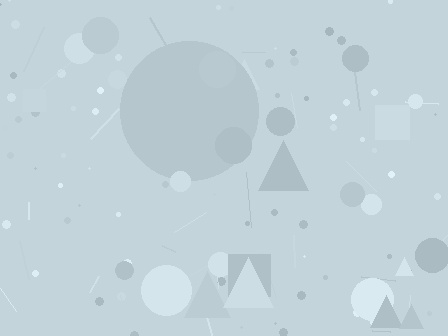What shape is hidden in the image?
A circle is hidden in the image.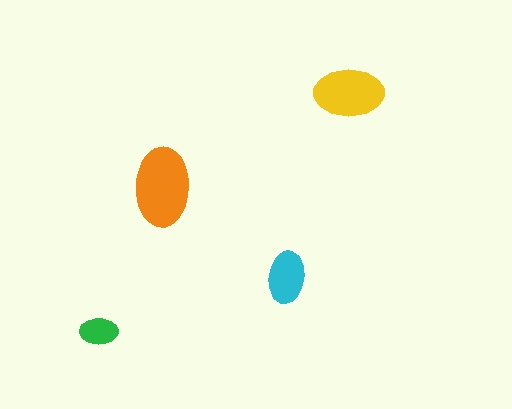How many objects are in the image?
There are 4 objects in the image.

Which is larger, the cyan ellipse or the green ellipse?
The cyan one.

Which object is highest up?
The yellow ellipse is topmost.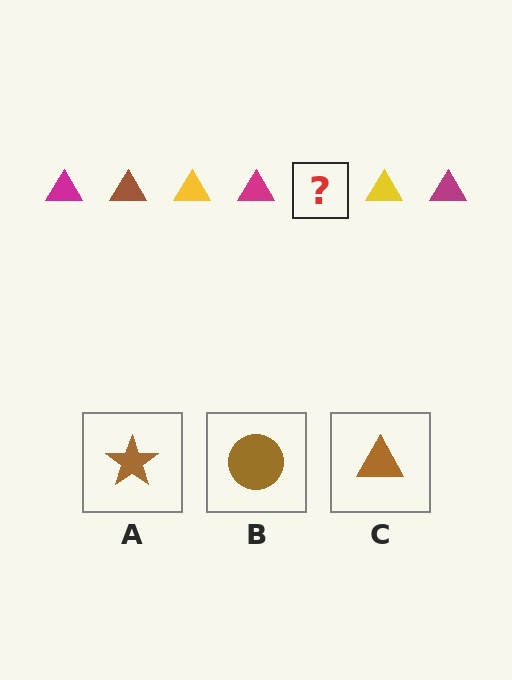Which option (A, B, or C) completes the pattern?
C.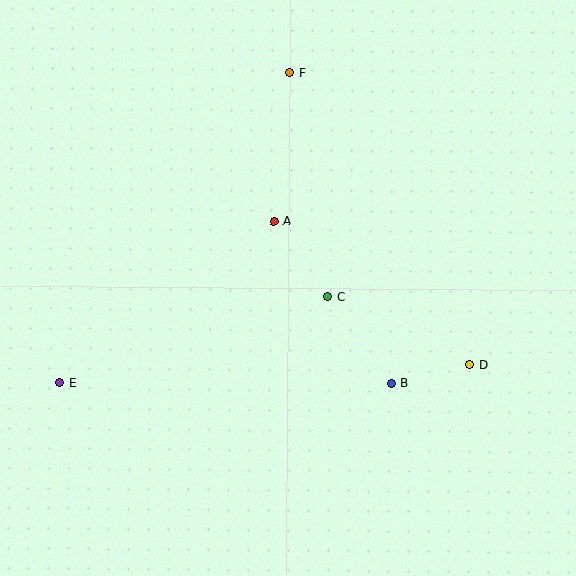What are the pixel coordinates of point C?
Point C is at (328, 297).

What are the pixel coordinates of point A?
Point A is at (274, 221).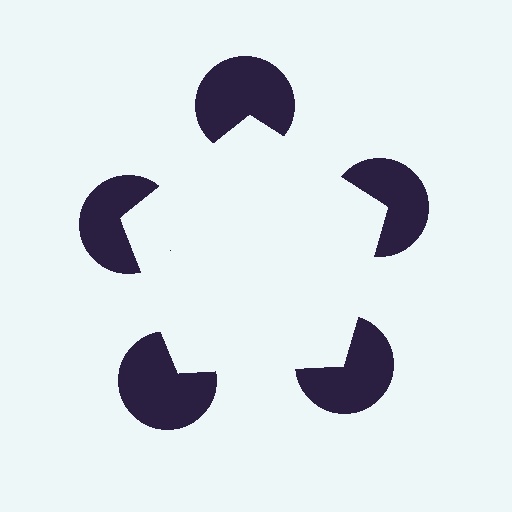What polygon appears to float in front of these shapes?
An illusory pentagon — its edges are inferred from the aligned wedge cuts in the pac-man discs, not physically drawn.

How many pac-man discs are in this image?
There are 5 — one at each vertex of the illusory pentagon.